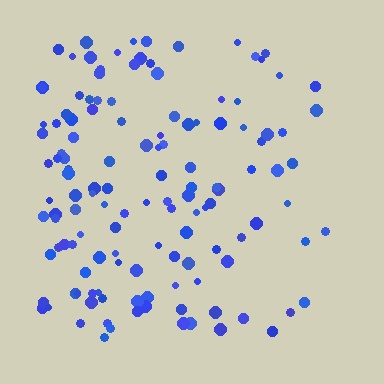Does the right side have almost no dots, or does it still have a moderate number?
Still a moderate number, just noticeably fewer than the left.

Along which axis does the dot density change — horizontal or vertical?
Horizontal.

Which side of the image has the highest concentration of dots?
The left.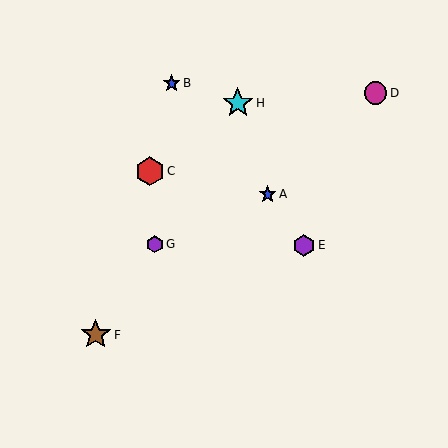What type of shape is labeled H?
Shape H is a cyan star.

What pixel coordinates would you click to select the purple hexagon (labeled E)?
Click at (304, 245) to select the purple hexagon E.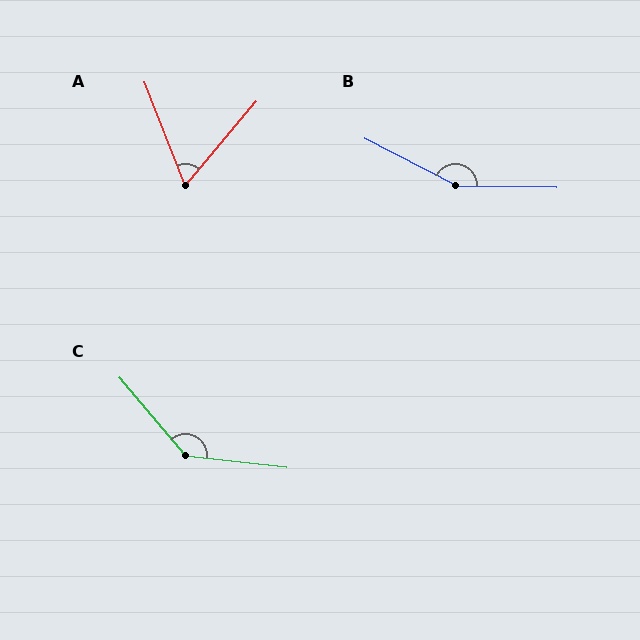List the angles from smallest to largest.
A (62°), C (137°), B (153°).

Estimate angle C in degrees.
Approximately 137 degrees.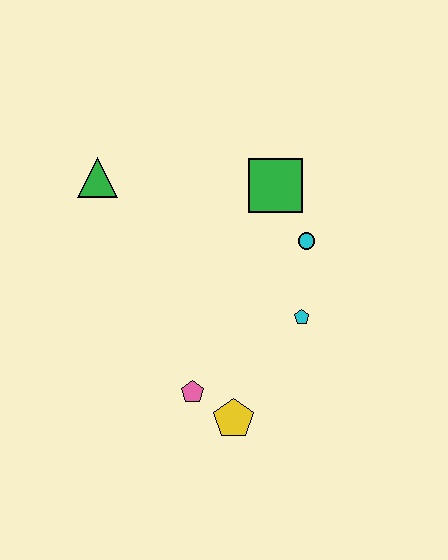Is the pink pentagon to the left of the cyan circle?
Yes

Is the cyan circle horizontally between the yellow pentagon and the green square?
No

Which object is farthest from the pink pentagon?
The green triangle is farthest from the pink pentagon.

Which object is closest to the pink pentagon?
The yellow pentagon is closest to the pink pentagon.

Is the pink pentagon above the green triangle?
No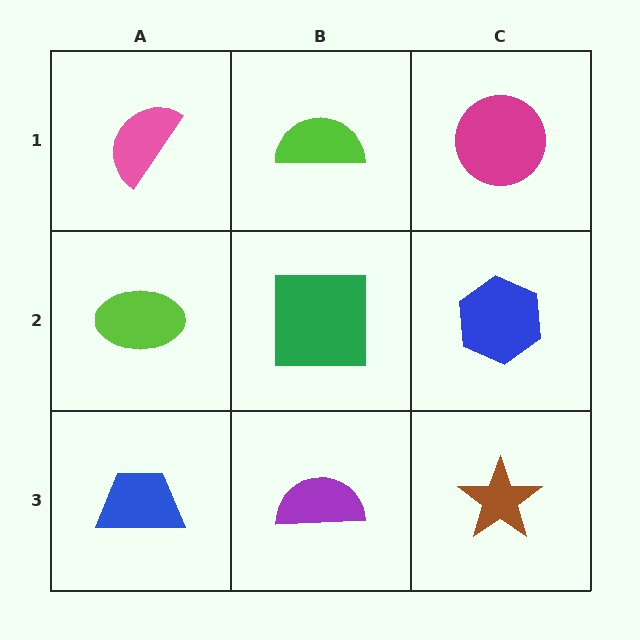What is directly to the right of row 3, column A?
A purple semicircle.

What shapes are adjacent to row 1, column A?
A lime ellipse (row 2, column A), a lime semicircle (row 1, column B).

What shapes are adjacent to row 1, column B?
A green square (row 2, column B), a pink semicircle (row 1, column A), a magenta circle (row 1, column C).